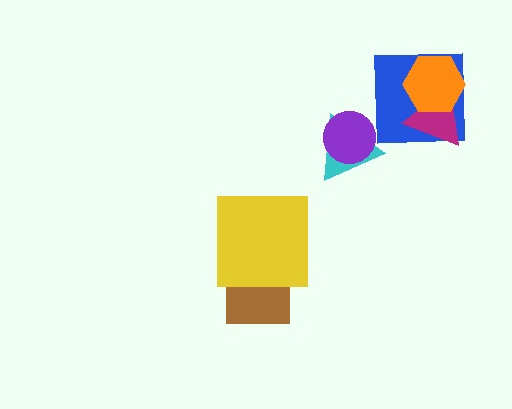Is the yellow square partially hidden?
No, no other shape covers it.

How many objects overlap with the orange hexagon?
2 objects overlap with the orange hexagon.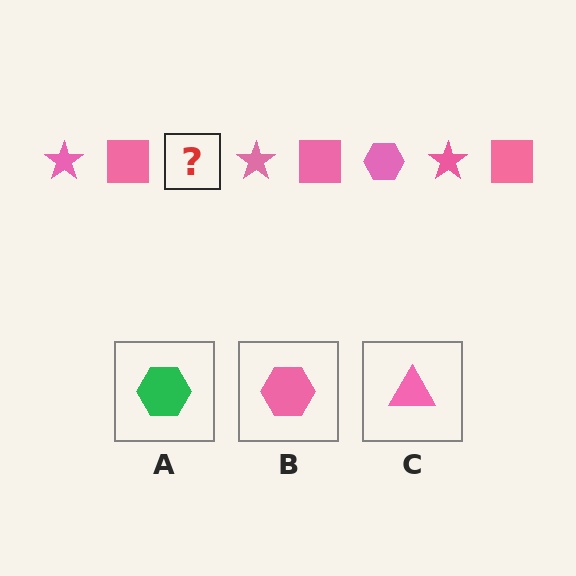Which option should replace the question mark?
Option B.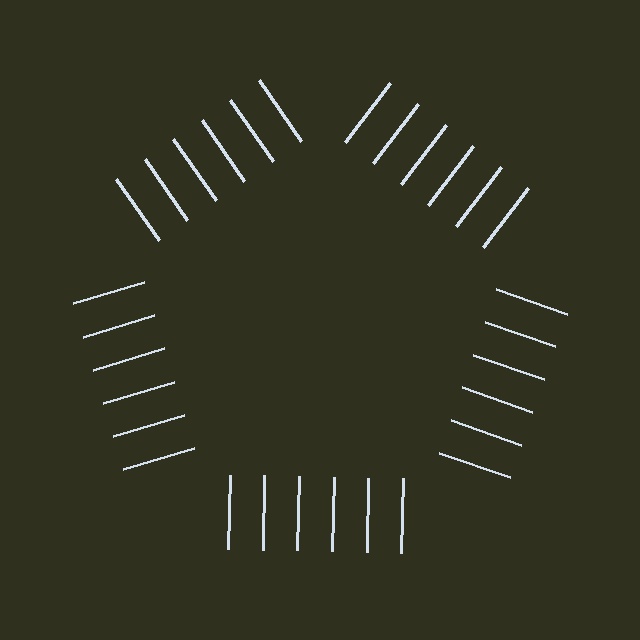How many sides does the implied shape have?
5 sides — the line-ends trace a pentagon.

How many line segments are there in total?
30 — 6 along each of the 5 edges.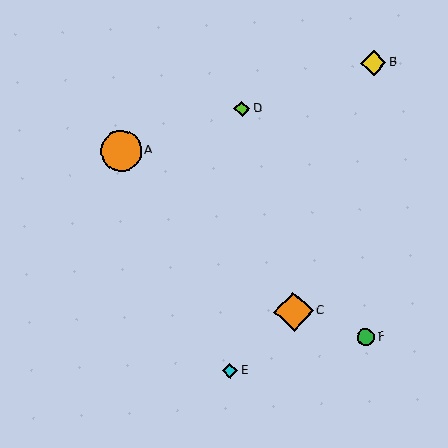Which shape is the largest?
The orange circle (labeled A) is the largest.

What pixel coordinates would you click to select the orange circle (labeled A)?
Click at (121, 151) to select the orange circle A.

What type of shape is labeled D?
Shape D is a lime diamond.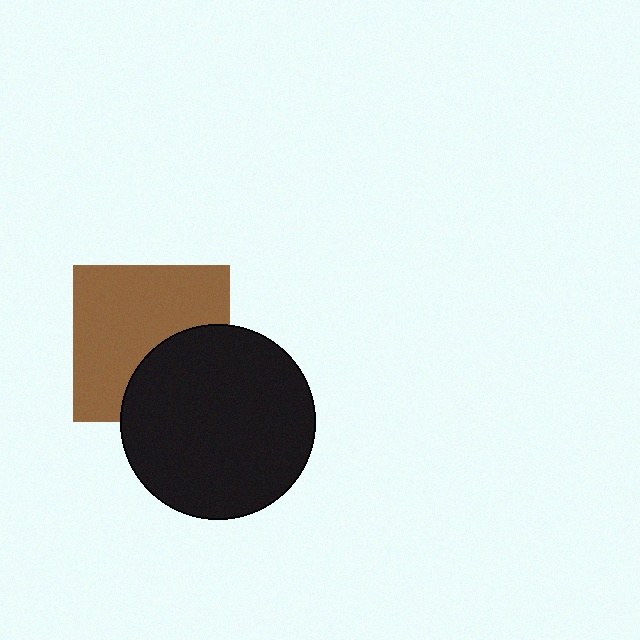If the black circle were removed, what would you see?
You would see the complete brown square.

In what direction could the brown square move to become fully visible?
The brown square could move toward the upper-left. That would shift it out from behind the black circle entirely.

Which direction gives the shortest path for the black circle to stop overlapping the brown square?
Moving toward the lower-right gives the shortest separation.